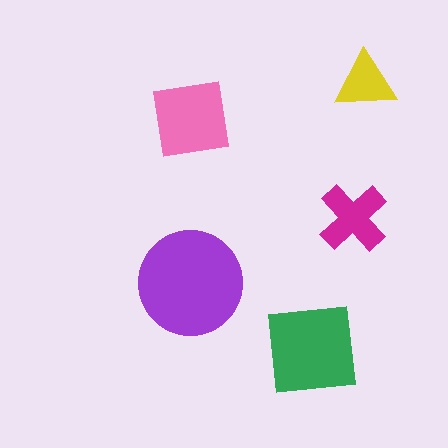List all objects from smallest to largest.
The yellow triangle, the magenta cross, the pink square, the green square, the purple circle.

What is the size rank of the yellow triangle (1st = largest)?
5th.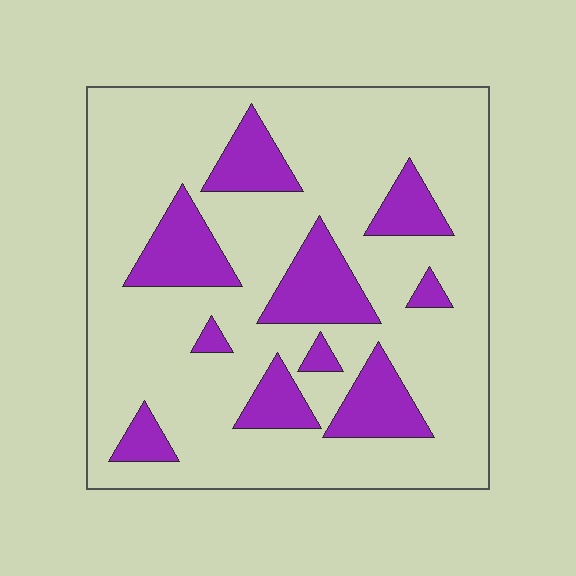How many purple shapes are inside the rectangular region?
10.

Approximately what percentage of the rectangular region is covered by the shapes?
Approximately 20%.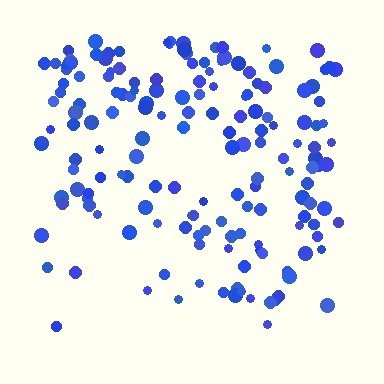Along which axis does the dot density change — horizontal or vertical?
Vertical.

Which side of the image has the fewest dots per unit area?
The bottom.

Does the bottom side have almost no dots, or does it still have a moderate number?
Still a moderate number, just noticeably fewer than the top.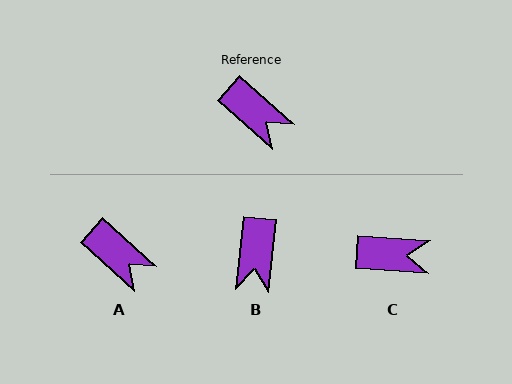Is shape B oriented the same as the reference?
No, it is off by about 54 degrees.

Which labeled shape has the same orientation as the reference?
A.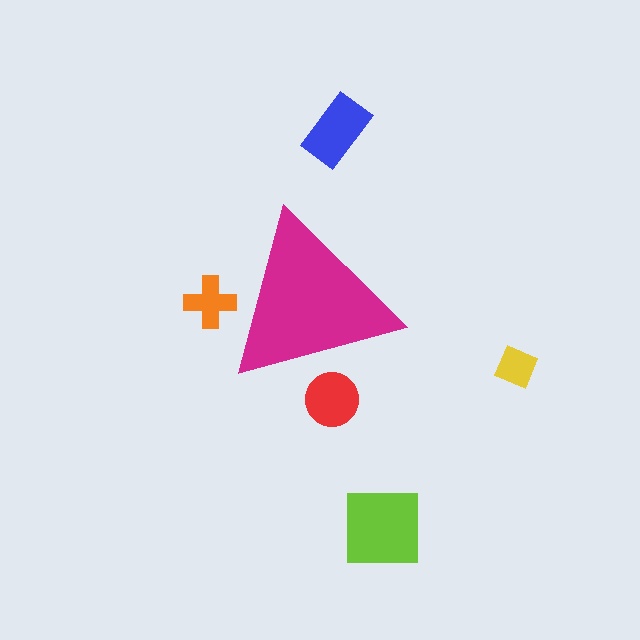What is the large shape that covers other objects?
A magenta triangle.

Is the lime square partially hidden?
No, the lime square is fully visible.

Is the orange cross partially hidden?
Yes, the orange cross is partially hidden behind the magenta triangle.